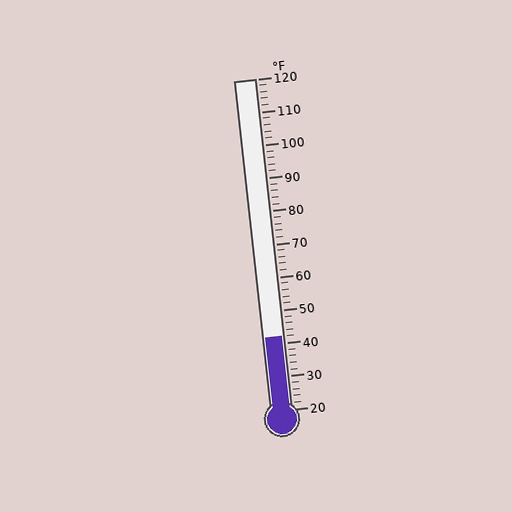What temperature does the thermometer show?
The thermometer shows approximately 42°F.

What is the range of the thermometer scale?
The thermometer scale ranges from 20°F to 120°F.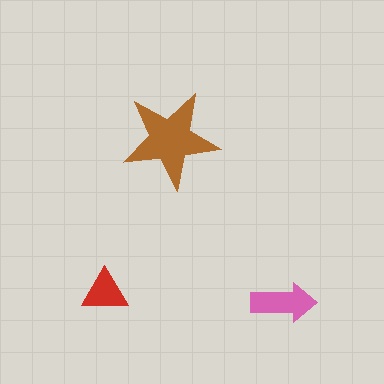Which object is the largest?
The brown star.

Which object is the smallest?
The red triangle.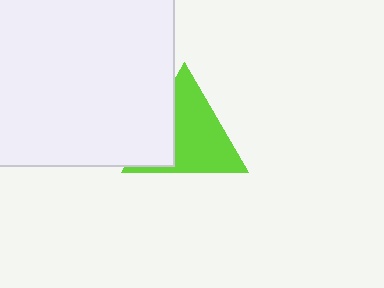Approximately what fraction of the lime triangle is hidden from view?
Roughly 32% of the lime triangle is hidden behind the white square.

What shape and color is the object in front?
The object in front is a white square.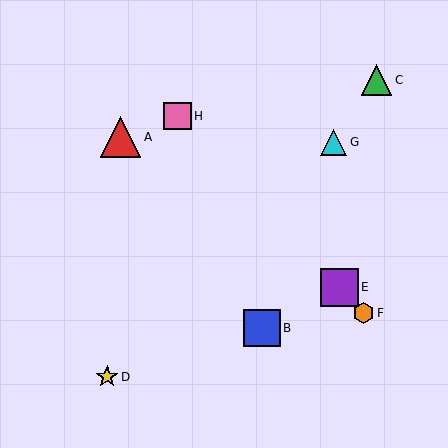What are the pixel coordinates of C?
Object C is at (377, 80).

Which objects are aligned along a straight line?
Objects E, F, H are aligned along a straight line.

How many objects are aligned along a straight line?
3 objects (E, F, H) are aligned along a straight line.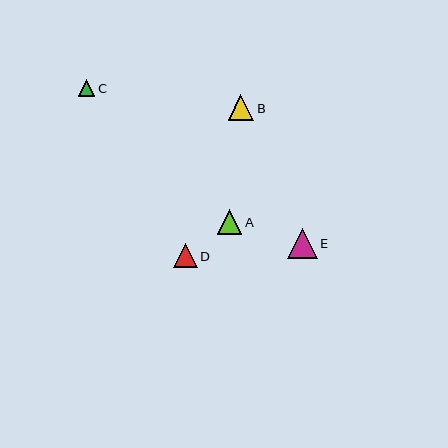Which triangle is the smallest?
Triangle C is the smallest with a size of approximately 16 pixels.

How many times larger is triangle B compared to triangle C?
Triangle B is approximately 1.6 times the size of triangle C.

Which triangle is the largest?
Triangle E is the largest with a size of approximately 30 pixels.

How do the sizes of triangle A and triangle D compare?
Triangle A and triangle D are approximately the same size.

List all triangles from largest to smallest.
From largest to smallest: E, B, A, D, C.